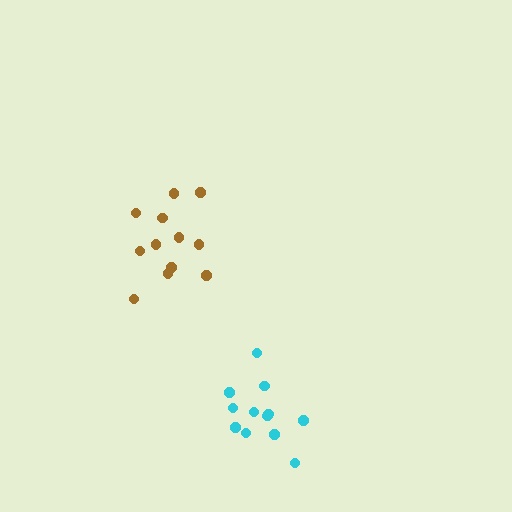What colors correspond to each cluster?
The clusters are colored: cyan, brown.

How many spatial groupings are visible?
There are 2 spatial groupings.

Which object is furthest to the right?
The cyan cluster is rightmost.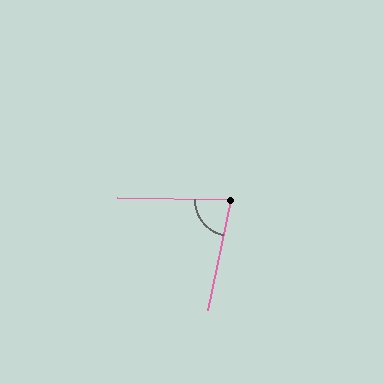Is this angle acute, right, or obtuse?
It is acute.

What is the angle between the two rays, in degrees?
Approximately 79 degrees.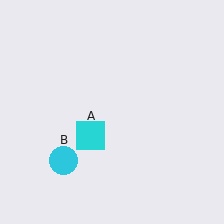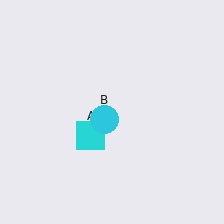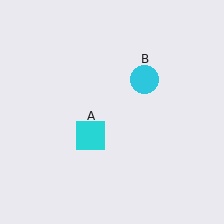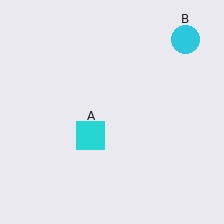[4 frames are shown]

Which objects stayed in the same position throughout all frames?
Cyan square (object A) remained stationary.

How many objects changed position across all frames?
1 object changed position: cyan circle (object B).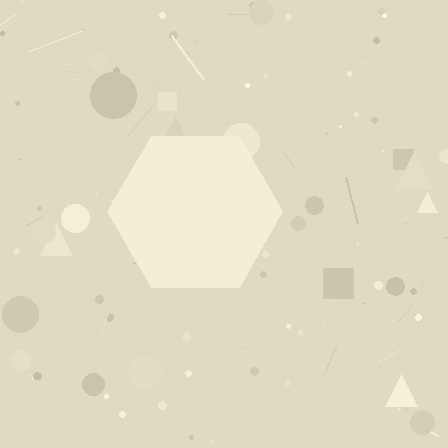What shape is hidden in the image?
A hexagon is hidden in the image.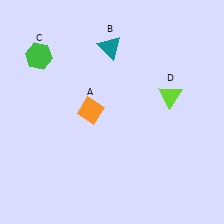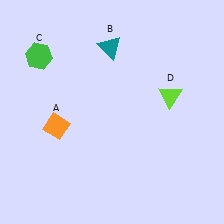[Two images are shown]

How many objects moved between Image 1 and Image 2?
1 object moved between the two images.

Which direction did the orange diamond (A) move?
The orange diamond (A) moved left.